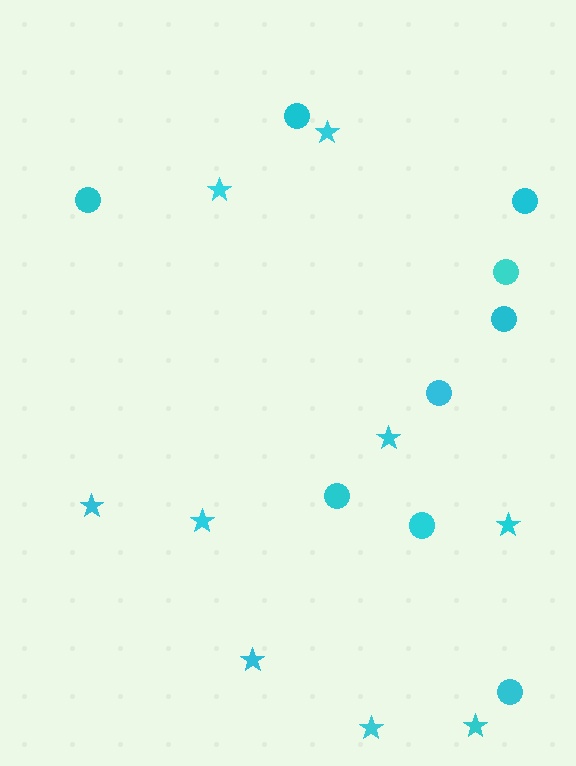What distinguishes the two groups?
There are 2 groups: one group of circles (9) and one group of stars (9).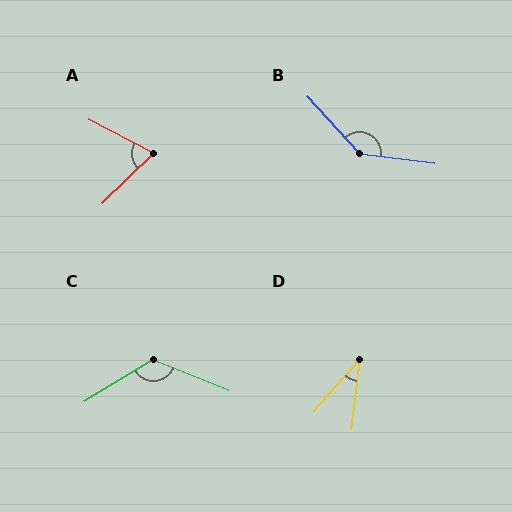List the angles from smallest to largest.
D (35°), A (72°), C (127°), B (140°).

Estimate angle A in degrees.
Approximately 72 degrees.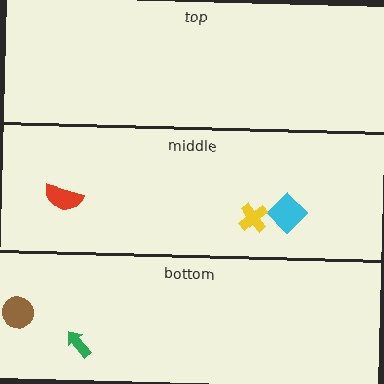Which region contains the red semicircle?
The middle region.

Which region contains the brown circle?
The bottom region.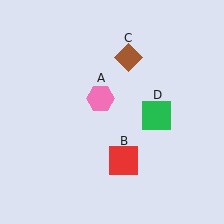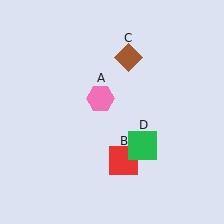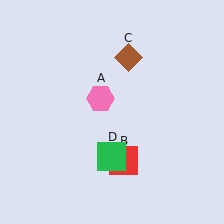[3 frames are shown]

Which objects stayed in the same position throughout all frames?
Pink hexagon (object A) and red square (object B) and brown diamond (object C) remained stationary.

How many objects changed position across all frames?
1 object changed position: green square (object D).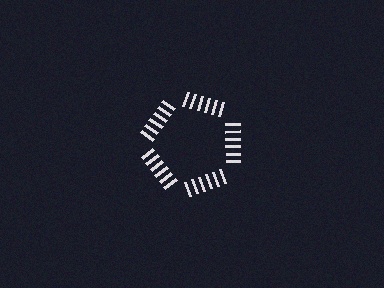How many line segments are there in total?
30 — 6 along each of the 5 edges.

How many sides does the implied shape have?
5 sides — the line-ends trace a pentagon.